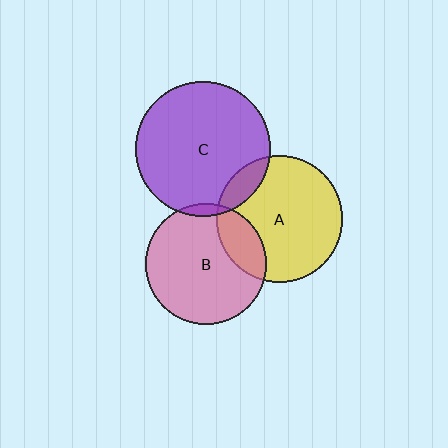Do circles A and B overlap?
Yes.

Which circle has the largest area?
Circle C (purple).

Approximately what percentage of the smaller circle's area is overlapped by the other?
Approximately 20%.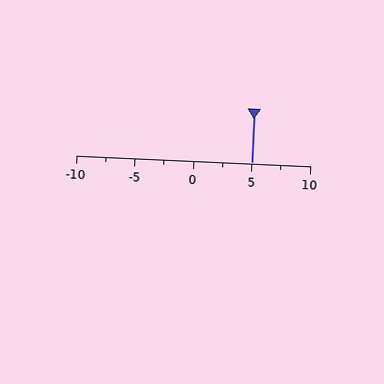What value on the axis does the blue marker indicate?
The marker indicates approximately 5.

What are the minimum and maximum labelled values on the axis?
The axis runs from -10 to 10.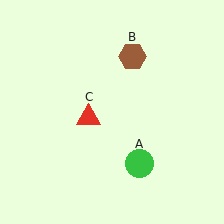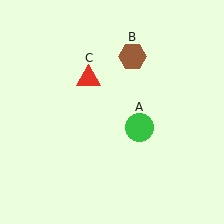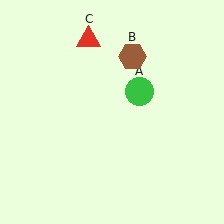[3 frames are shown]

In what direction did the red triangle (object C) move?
The red triangle (object C) moved up.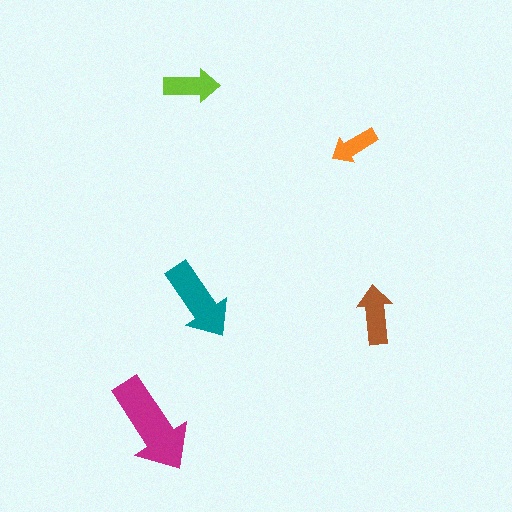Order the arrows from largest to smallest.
the magenta one, the teal one, the brown one, the lime one, the orange one.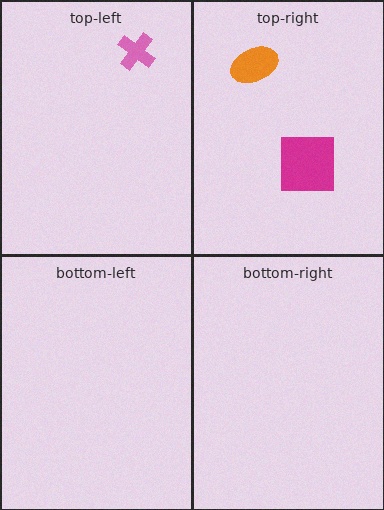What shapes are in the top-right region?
The orange ellipse, the magenta square.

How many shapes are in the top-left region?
1.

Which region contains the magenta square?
The top-right region.